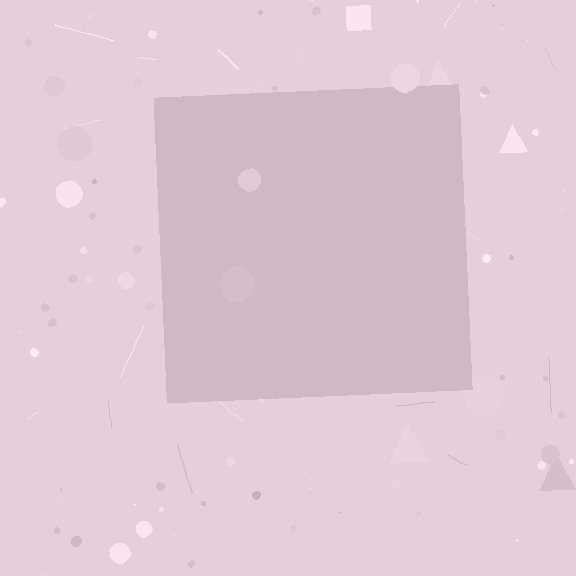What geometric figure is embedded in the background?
A square is embedded in the background.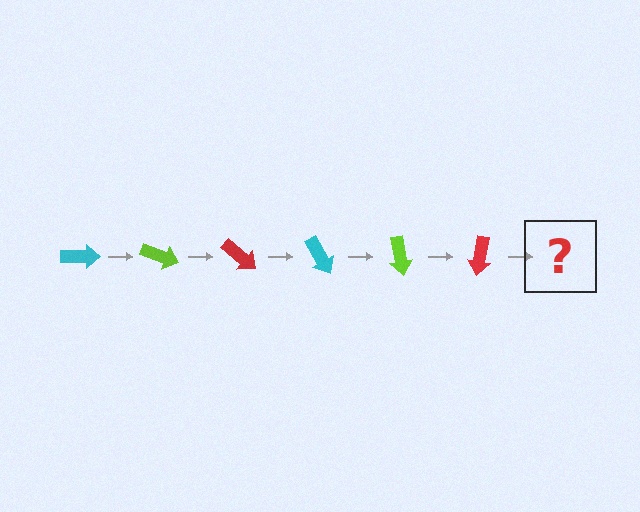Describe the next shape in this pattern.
It should be a cyan arrow, rotated 120 degrees from the start.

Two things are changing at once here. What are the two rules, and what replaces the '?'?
The two rules are that it rotates 20 degrees each step and the color cycles through cyan, lime, and red. The '?' should be a cyan arrow, rotated 120 degrees from the start.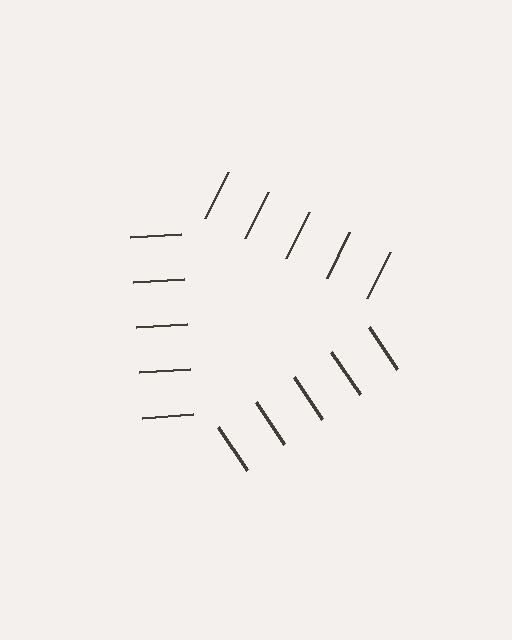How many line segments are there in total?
15 — 5 along each of the 3 edges.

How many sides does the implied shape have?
3 sides — the line-ends trace a triangle.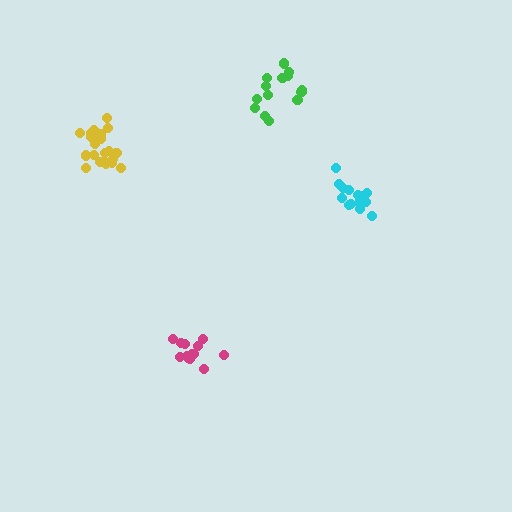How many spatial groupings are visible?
There are 4 spatial groupings.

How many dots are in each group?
Group 1: 20 dots, Group 2: 15 dots, Group 3: 14 dots, Group 4: 14 dots (63 total).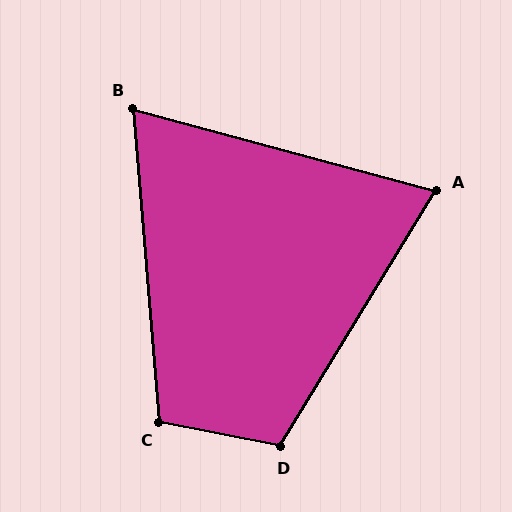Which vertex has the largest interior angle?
D, at approximately 110 degrees.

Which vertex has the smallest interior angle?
B, at approximately 70 degrees.